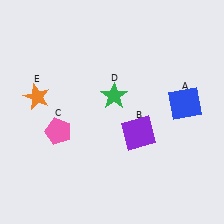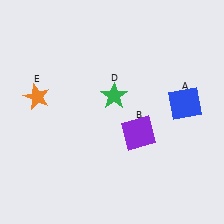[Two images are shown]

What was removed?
The pink pentagon (C) was removed in Image 2.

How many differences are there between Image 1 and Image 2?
There is 1 difference between the two images.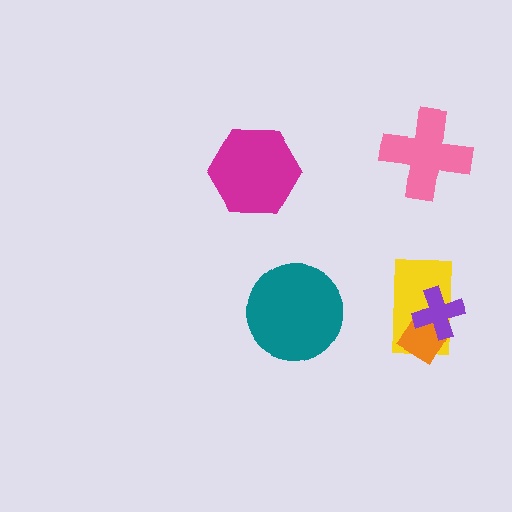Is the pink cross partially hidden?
No, no other shape covers it.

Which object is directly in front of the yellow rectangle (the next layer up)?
The orange diamond is directly in front of the yellow rectangle.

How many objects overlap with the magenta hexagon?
0 objects overlap with the magenta hexagon.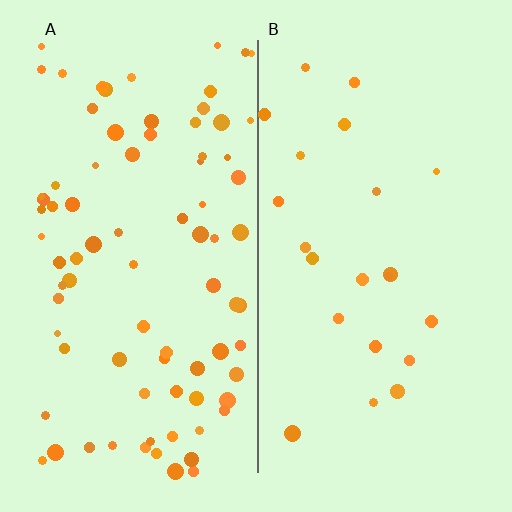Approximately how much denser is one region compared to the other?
Approximately 3.7× — region A over region B.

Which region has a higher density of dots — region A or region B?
A (the left).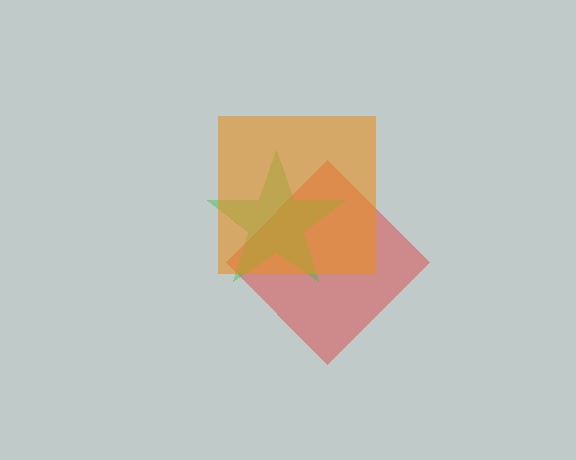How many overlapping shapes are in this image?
There are 3 overlapping shapes in the image.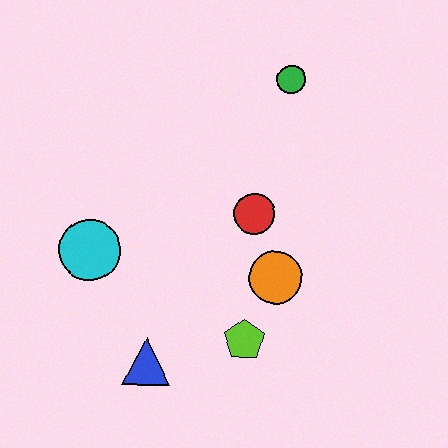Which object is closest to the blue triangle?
The lime pentagon is closest to the blue triangle.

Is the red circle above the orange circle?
Yes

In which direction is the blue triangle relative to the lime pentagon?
The blue triangle is to the left of the lime pentagon.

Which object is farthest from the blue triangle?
The green circle is farthest from the blue triangle.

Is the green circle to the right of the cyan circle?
Yes